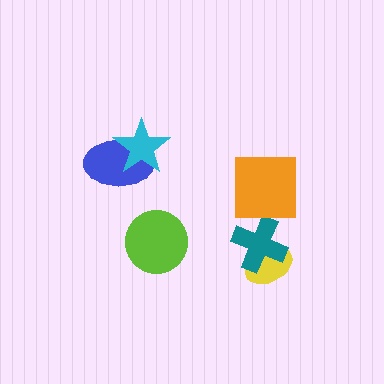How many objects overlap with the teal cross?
1 object overlaps with the teal cross.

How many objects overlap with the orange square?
0 objects overlap with the orange square.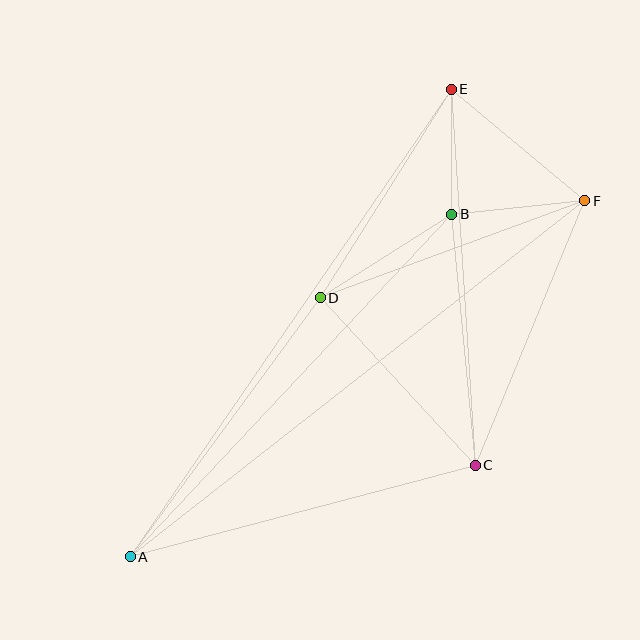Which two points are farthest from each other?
Points A and F are farthest from each other.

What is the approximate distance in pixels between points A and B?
The distance between A and B is approximately 469 pixels.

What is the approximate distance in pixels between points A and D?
The distance between A and D is approximately 321 pixels.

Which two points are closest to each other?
Points B and E are closest to each other.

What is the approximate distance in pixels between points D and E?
The distance between D and E is approximately 246 pixels.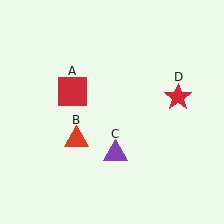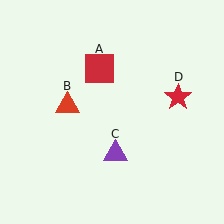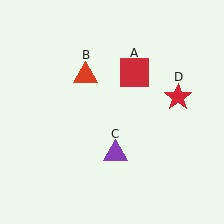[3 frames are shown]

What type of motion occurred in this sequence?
The red square (object A), red triangle (object B) rotated clockwise around the center of the scene.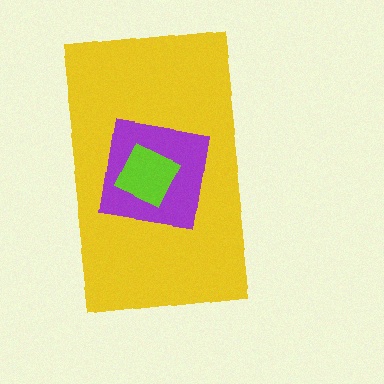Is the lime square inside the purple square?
Yes.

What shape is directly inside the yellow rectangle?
The purple square.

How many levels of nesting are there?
3.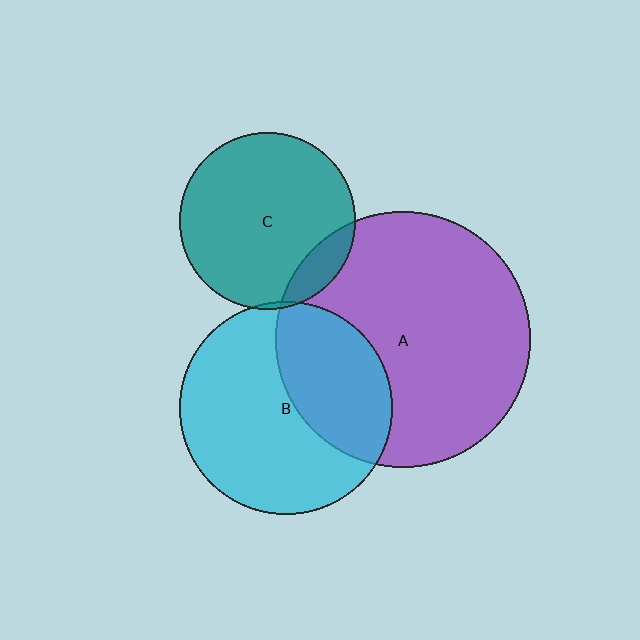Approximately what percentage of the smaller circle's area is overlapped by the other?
Approximately 10%.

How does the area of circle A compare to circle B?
Approximately 1.4 times.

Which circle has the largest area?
Circle A (purple).